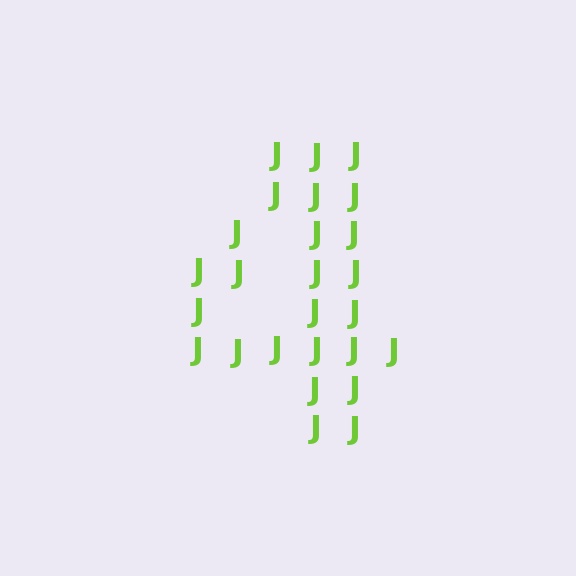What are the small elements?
The small elements are letter J's.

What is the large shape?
The large shape is the digit 4.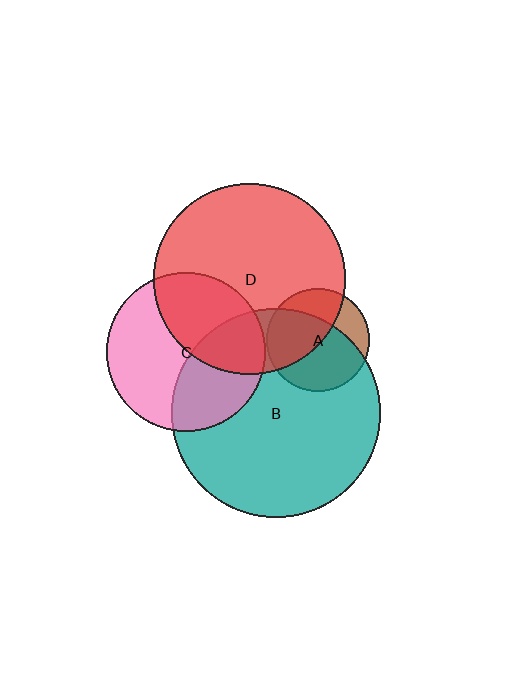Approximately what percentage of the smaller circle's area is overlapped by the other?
Approximately 40%.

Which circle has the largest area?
Circle B (teal).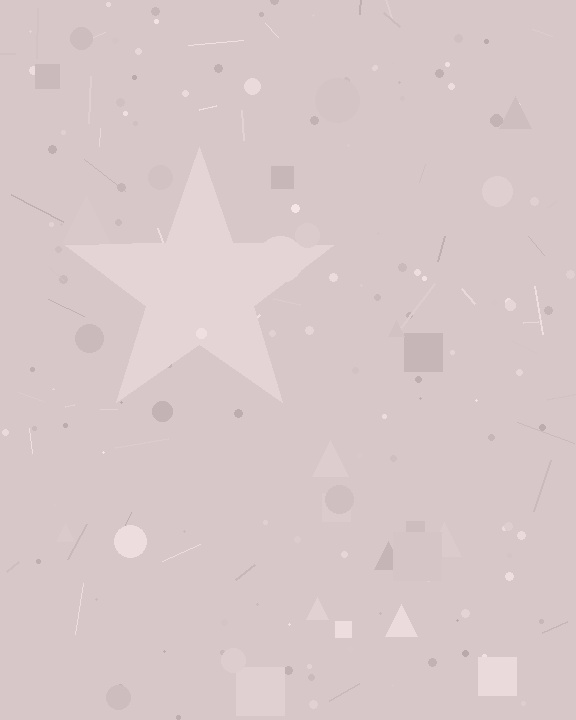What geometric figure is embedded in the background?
A star is embedded in the background.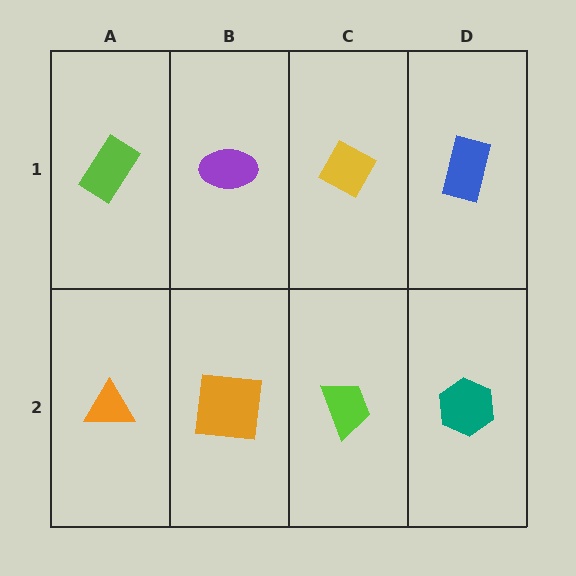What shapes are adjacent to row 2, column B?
A purple ellipse (row 1, column B), an orange triangle (row 2, column A), a lime trapezoid (row 2, column C).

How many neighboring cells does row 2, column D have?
2.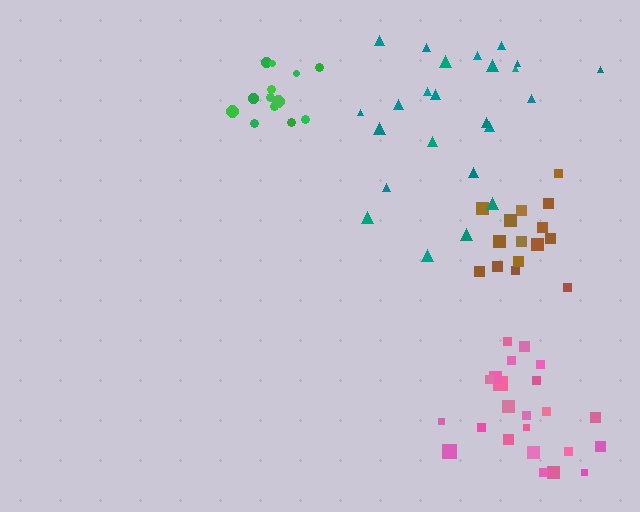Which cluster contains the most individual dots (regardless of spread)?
Teal (24).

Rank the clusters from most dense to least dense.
green, brown, pink, teal.